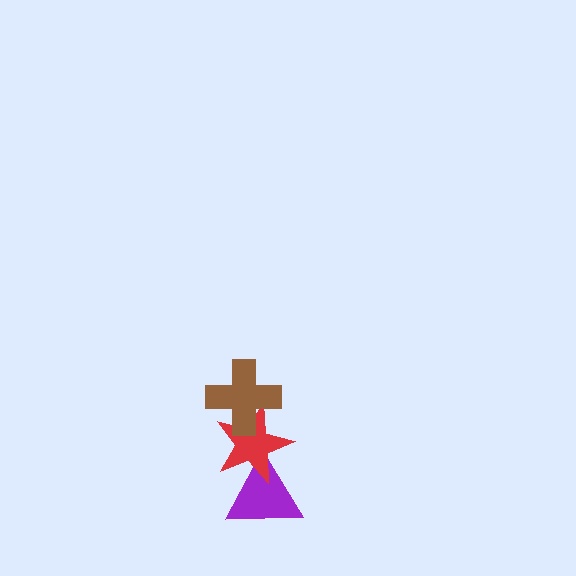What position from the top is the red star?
The red star is 2nd from the top.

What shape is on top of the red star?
The brown cross is on top of the red star.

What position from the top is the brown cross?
The brown cross is 1st from the top.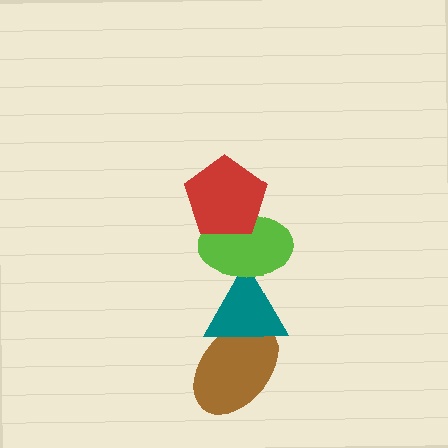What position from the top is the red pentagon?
The red pentagon is 1st from the top.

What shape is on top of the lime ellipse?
The red pentagon is on top of the lime ellipse.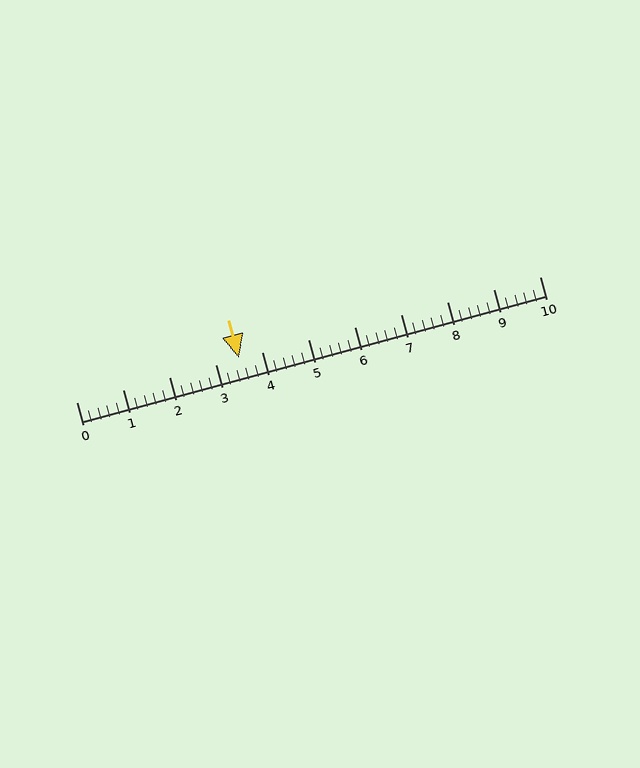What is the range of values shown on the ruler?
The ruler shows values from 0 to 10.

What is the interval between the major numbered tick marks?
The major tick marks are spaced 1 units apart.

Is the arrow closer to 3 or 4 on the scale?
The arrow is closer to 4.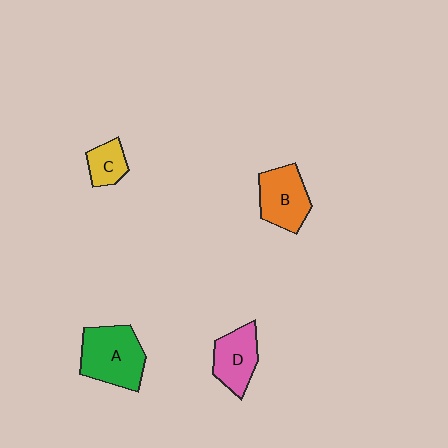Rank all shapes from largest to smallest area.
From largest to smallest: A (green), B (orange), D (pink), C (yellow).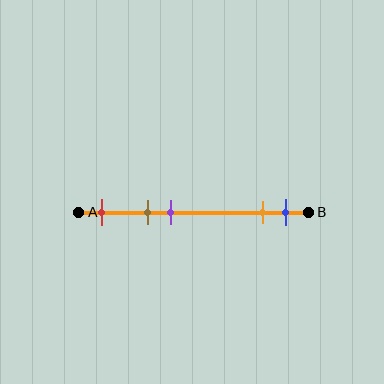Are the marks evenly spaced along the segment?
No, the marks are not evenly spaced.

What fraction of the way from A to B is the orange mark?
The orange mark is approximately 80% (0.8) of the way from A to B.